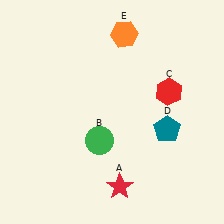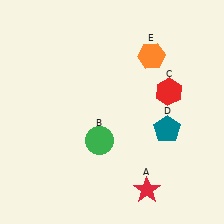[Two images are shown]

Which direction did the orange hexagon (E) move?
The orange hexagon (E) moved right.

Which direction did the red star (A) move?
The red star (A) moved right.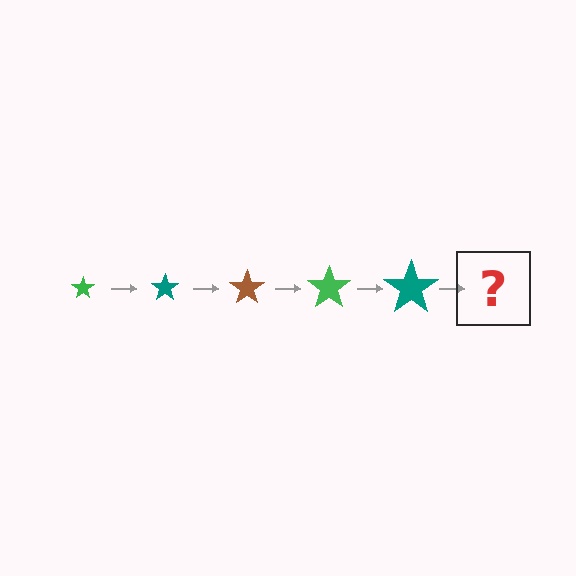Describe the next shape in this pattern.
It should be a brown star, larger than the previous one.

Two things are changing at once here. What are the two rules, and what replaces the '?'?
The two rules are that the star grows larger each step and the color cycles through green, teal, and brown. The '?' should be a brown star, larger than the previous one.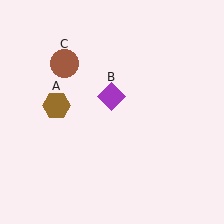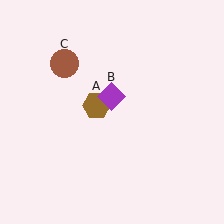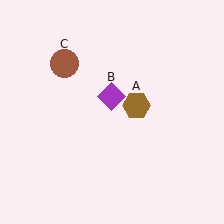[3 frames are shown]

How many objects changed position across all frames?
1 object changed position: brown hexagon (object A).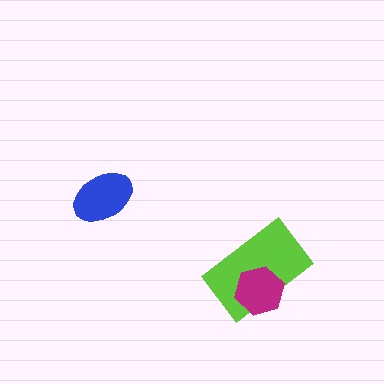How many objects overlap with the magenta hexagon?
1 object overlaps with the magenta hexagon.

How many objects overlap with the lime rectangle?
1 object overlaps with the lime rectangle.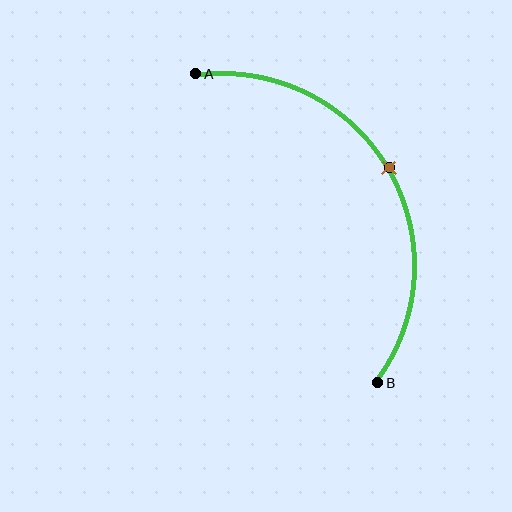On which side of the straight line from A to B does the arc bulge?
The arc bulges to the right of the straight line connecting A and B.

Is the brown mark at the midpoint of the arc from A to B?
Yes. The brown mark lies on the arc at equal arc-length from both A and B — it is the arc midpoint.